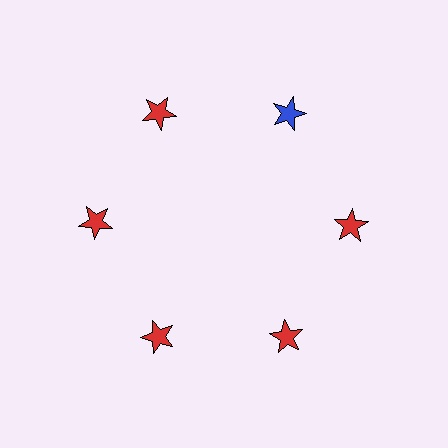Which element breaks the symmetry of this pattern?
The blue star at roughly the 1 o'clock position breaks the symmetry. All other shapes are red stars.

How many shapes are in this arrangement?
There are 6 shapes arranged in a ring pattern.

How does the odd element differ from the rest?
It has a different color: blue instead of red.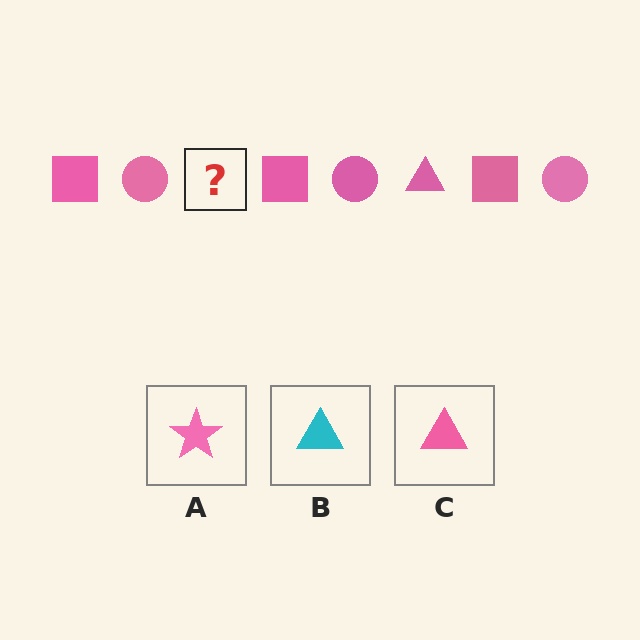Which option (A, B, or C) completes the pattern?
C.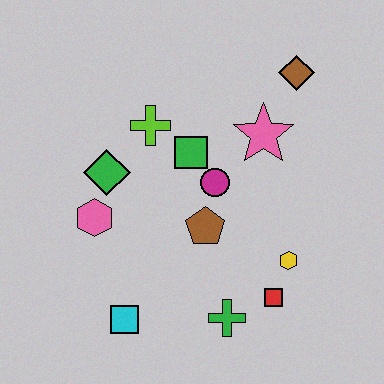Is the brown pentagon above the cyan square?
Yes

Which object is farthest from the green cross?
The brown diamond is farthest from the green cross.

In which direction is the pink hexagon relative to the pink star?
The pink hexagon is to the left of the pink star.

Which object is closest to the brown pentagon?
The magenta circle is closest to the brown pentagon.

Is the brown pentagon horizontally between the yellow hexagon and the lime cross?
Yes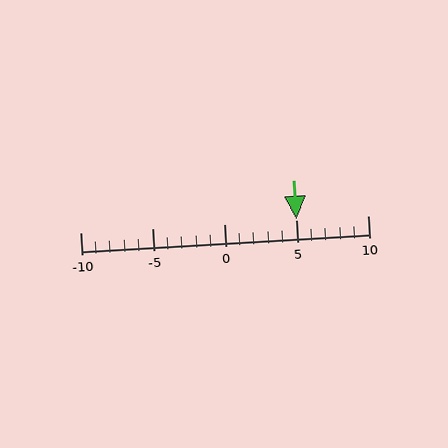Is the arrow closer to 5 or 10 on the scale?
The arrow is closer to 5.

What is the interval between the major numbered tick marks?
The major tick marks are spaced 5 units apart.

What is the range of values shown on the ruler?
The ruler shows values from -10 to 10.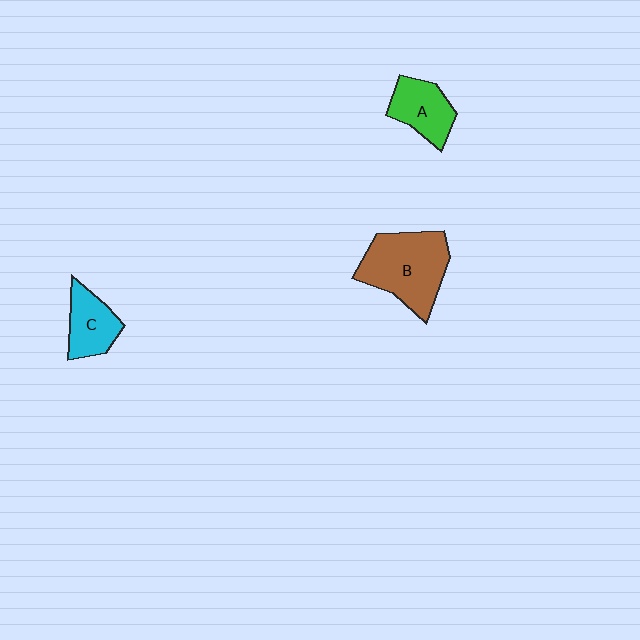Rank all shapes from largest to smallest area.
From largest to smallest: B (brown), A (green), C (cyan).